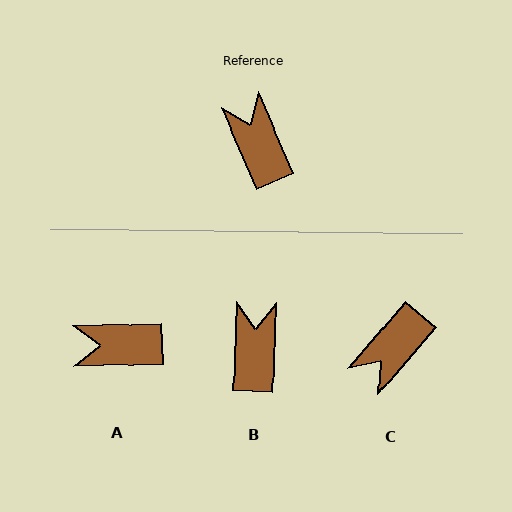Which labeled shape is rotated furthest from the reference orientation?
C, about 116 degrees away.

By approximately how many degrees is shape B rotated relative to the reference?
Approximately 25 degrees clockwise.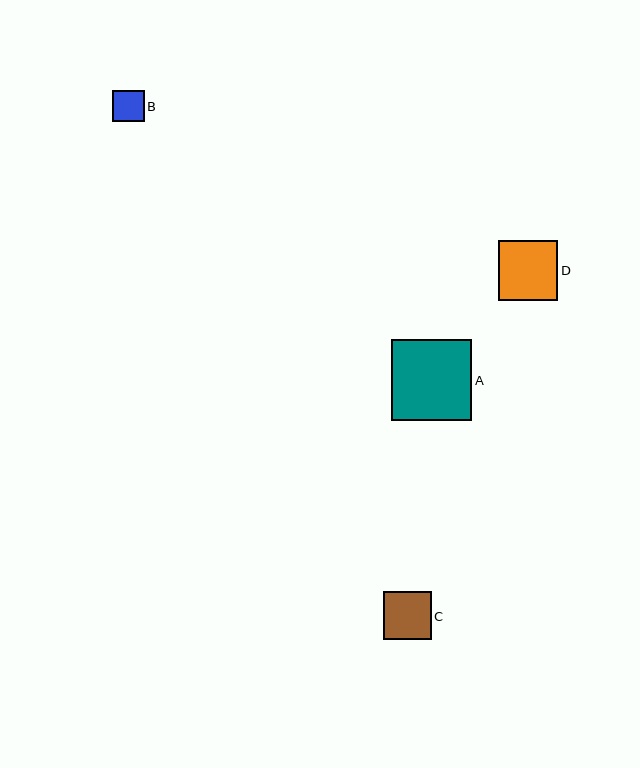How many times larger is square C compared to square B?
Square C is approximately 1.5 times the size of square B.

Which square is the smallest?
Square B is the smallest with a size of approximately 31 pixels.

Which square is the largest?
Square A is the largest with a size of approximately 80 pixels.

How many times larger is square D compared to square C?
Square D is approximately 1.2 times the size of square C.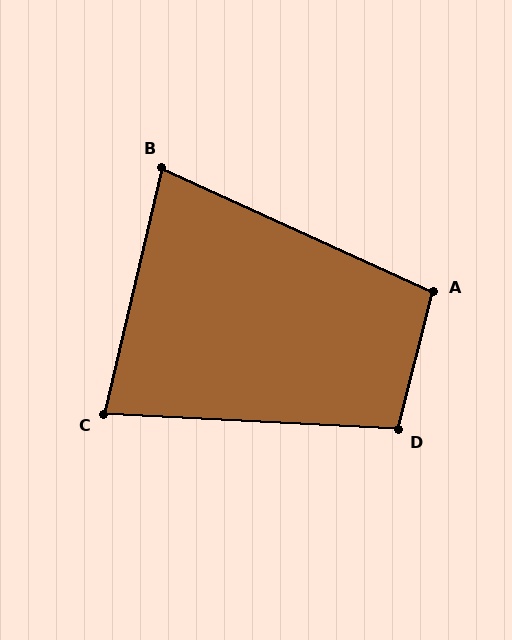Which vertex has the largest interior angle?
D, at approximately 101 degrees.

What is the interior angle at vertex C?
Approximately 80 degrees (acute).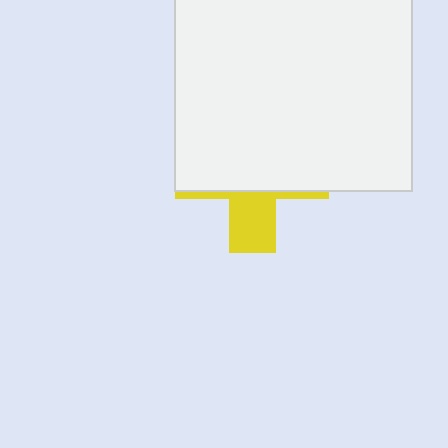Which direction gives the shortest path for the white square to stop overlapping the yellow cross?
Moving up gives the shortest separation.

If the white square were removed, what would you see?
You would see the complete yellow cross.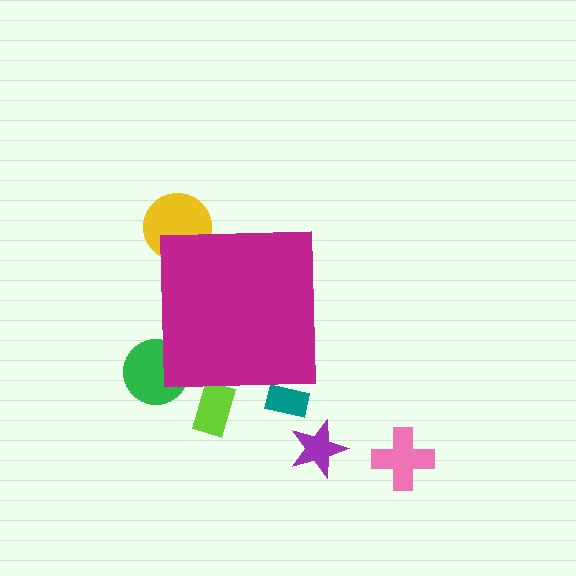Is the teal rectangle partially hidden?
Yes, the teal rectangle is partially hidden behind the magenta square.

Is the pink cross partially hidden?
No, the pink cross is fully visible.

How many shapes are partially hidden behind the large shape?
4 shapes are partially hidden.